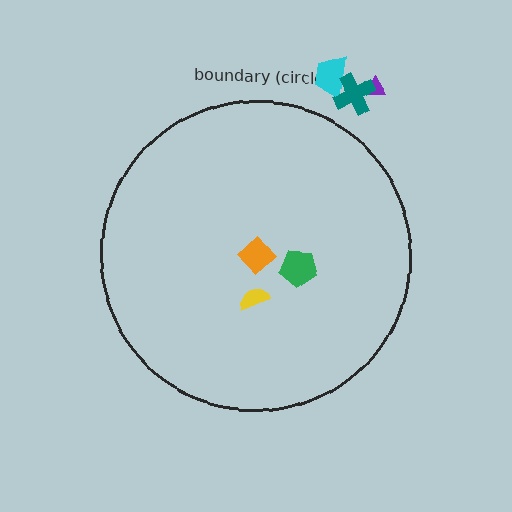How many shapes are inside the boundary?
3 inside, 3 outside.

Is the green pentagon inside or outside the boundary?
Inside.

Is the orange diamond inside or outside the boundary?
Inside.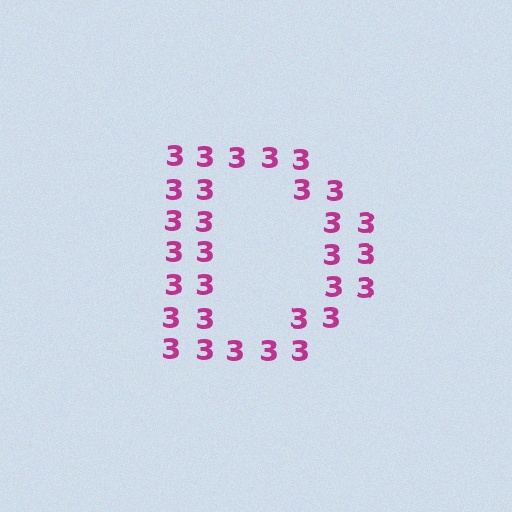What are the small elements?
The small elements are digit 3's.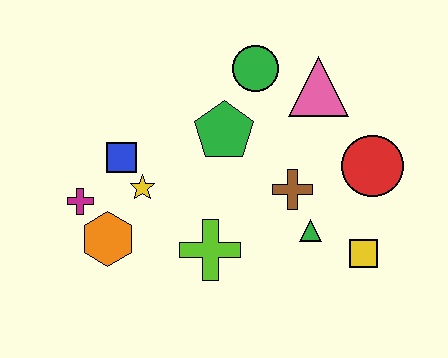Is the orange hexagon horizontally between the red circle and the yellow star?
No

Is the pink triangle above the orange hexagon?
Yes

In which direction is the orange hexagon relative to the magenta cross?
The orange hexagon is below the magenta cross.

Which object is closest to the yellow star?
The blue square is closest to the yellow star.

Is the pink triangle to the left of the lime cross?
No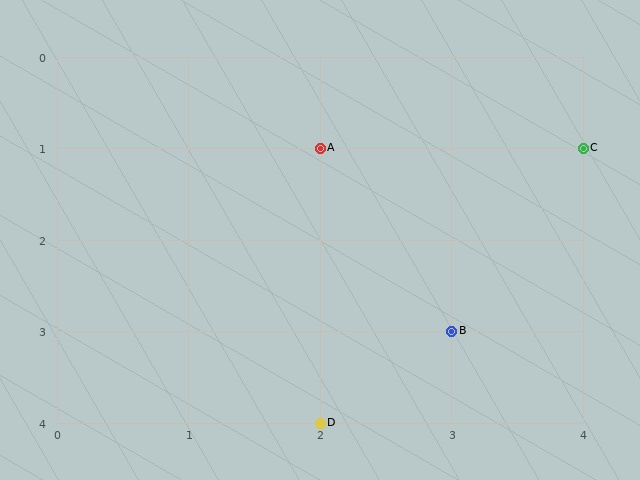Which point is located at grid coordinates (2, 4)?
Point D is at (2, 4).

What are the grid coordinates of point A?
Point A is at grid coordinates (2, 1).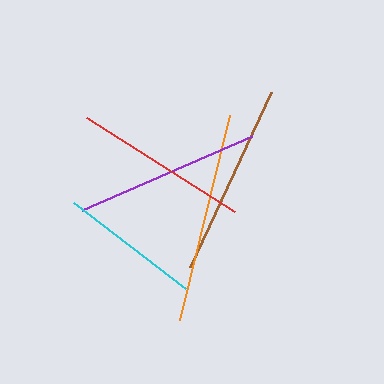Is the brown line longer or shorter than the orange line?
The orange line is longer than the brown line.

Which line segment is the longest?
The orange line is the longest at approximately 212 pixels.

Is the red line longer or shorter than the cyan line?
The red line is longer than the cyan line.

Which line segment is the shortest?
The cyan line is the shortest at approximately 141 pixels.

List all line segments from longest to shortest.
From longest to shortest: orange, brown, purple, red, cyan.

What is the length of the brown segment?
The brown segment is approximately 193 pixels long.